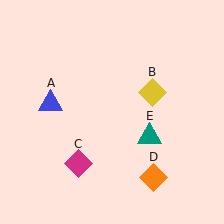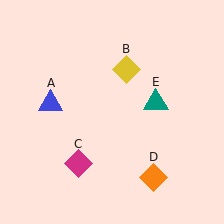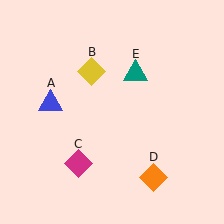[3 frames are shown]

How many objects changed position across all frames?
2 objects changed position: yellow diamond (object B), teal triangle (object E).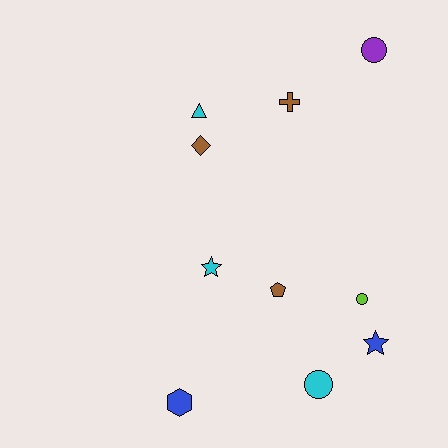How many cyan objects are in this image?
There are 3 cyan objects.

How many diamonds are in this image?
There is 1 diamond.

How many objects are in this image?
There are 10 objects.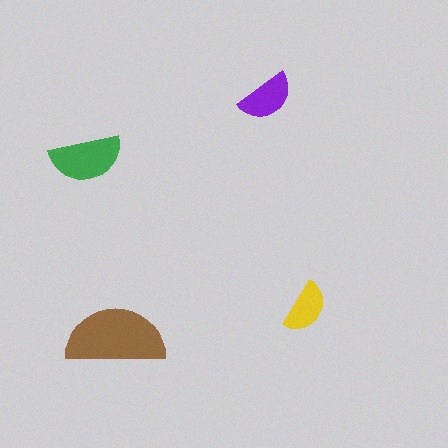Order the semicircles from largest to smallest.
the brown one, the green one, the purple one, the yellow one.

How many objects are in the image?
There are 4 objects in the image.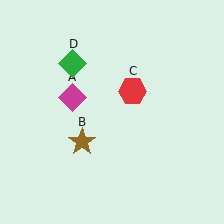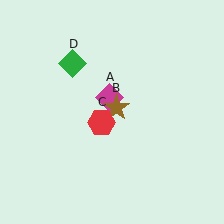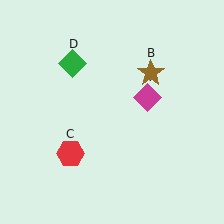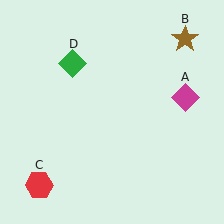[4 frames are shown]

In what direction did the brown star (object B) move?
The brown star (object B) moved up and to the right.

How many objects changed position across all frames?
3 objects changed position: magenta diamond (object A), brown star (object B), red hexagon (object C).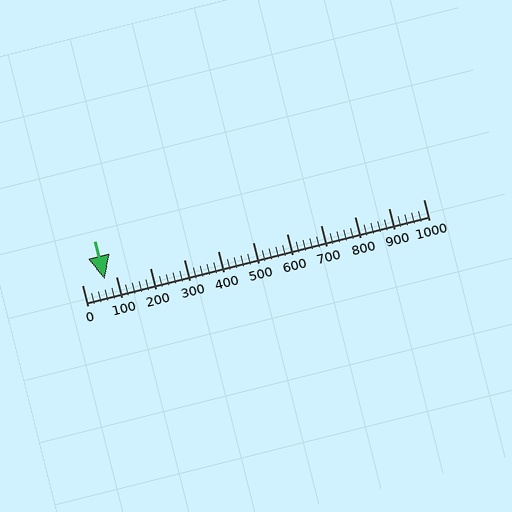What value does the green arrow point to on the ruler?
The green arrow points to approximately 67.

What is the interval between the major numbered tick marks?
The major tick marks are spaced 100 units apart.